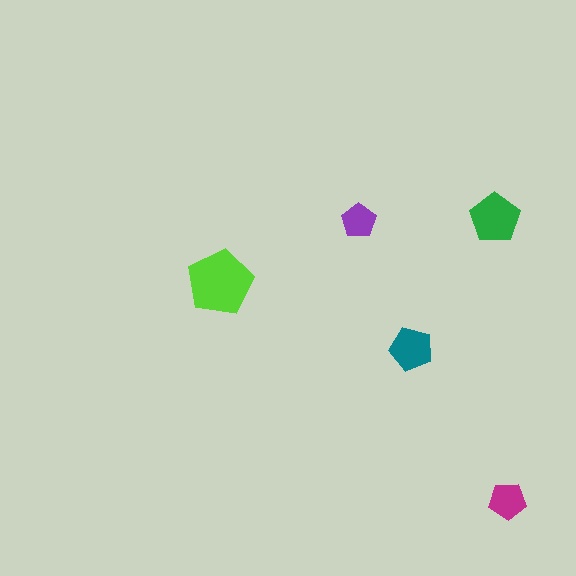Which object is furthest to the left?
The lime pentagon is leftmost.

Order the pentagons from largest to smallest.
the lime one, the green one, the teal one, the magenta one, the purple one.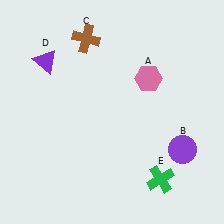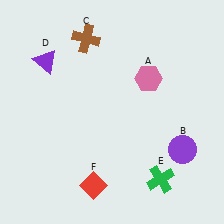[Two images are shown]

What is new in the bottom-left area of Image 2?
A red diamond (F) was added in the bottom-left area of Image 2.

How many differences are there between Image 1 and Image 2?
There is 1 difference between the two images.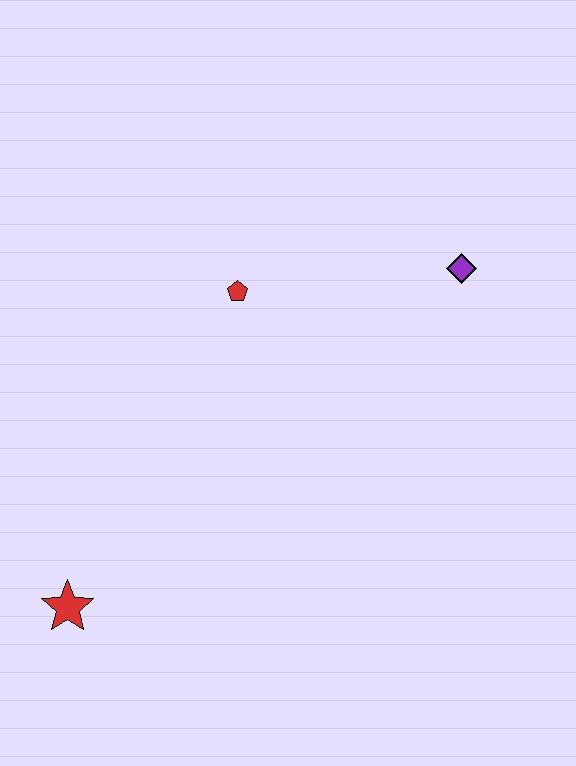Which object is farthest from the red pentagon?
The red star is farthest from the red pentagon.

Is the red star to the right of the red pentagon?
No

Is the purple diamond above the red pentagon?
Yes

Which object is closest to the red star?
The red pentagon is closest to the red star.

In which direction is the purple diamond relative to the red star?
The purple diamond is to the right of the red star.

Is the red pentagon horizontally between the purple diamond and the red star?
Yes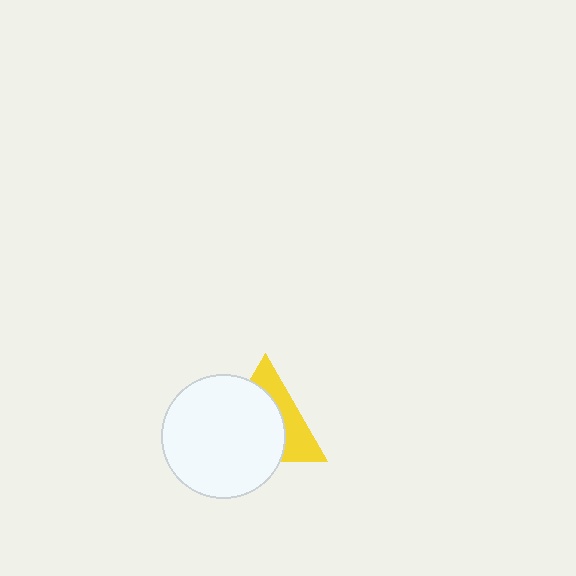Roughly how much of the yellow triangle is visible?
A small part of it is visible (roughly 38%).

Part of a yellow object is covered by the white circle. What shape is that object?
It is a triangle.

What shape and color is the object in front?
The object in front is a white circle.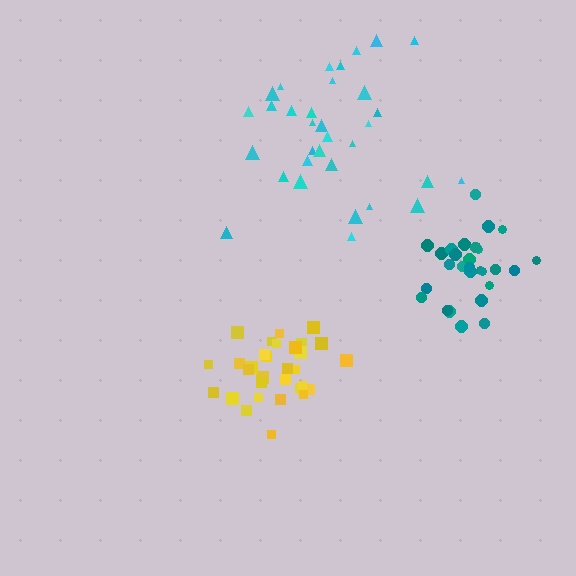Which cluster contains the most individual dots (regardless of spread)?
Cyan (33).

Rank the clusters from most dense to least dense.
teal, yellow, cyan.